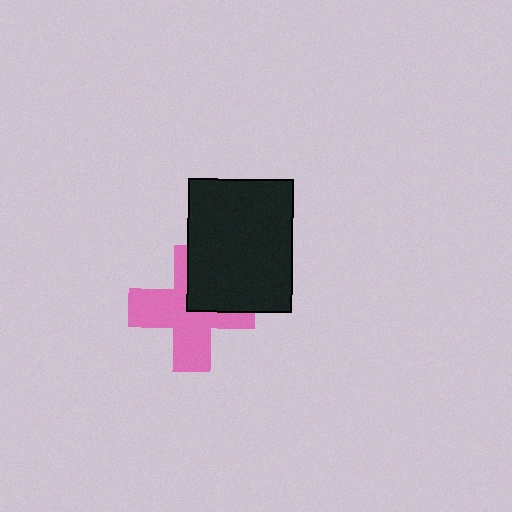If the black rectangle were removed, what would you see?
You would see the complete pink cross.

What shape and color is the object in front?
The object in front is a black rectangle.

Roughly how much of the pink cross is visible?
Most of it is visible (roughly 68%).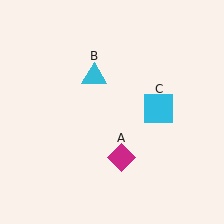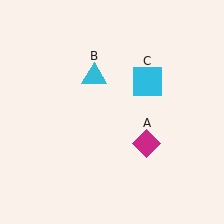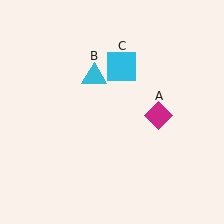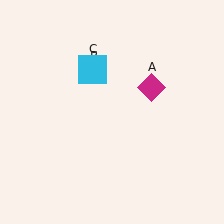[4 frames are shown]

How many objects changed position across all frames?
2 objects changed position: magenta diamond (object A), cyan square (object C).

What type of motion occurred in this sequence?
The magenta diamond (object A), cyan square (object C) rotated counterclockwise around the center of the scene.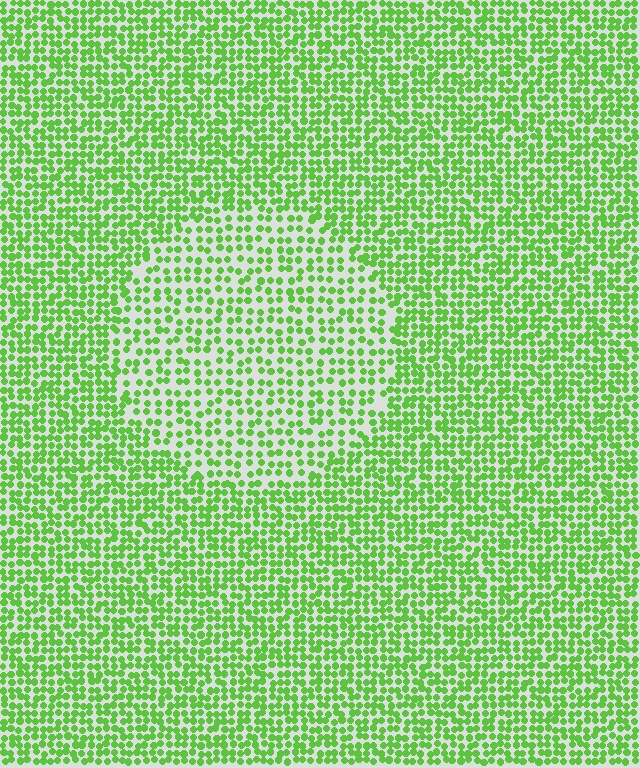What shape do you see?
I see a circle.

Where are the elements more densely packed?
The elements are more densely packed outside the circle boundary.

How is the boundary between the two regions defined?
The boundary is defined by a change in element density (approximately 1.7x ratio). All elements are the same color, size, and shape.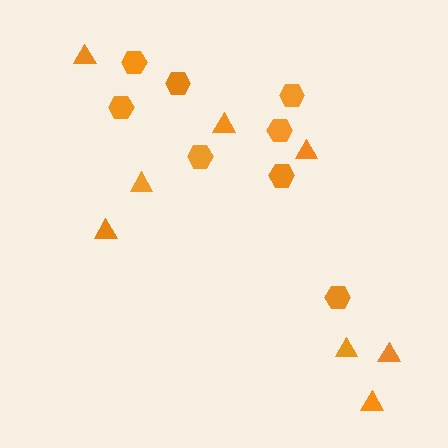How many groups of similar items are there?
There are 2 groups: one group of triangles (8) and one group of hexagons (8).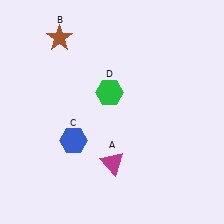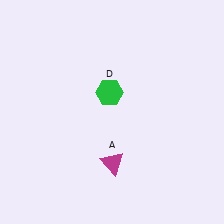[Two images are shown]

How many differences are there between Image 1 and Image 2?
There are 2 differences between the two images.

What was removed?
The brown star (B), the blue hexagon (C) were removed in Image 2.